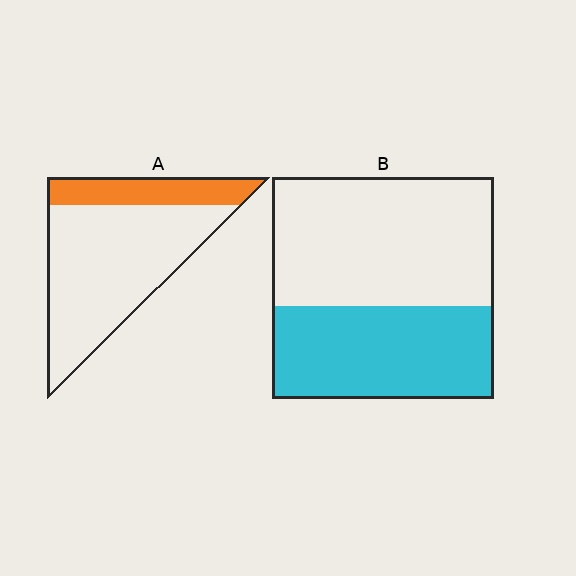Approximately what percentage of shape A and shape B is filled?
A is approximately 25% and B is approximately 40%.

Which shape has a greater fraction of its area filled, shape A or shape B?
Shape B.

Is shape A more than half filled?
No.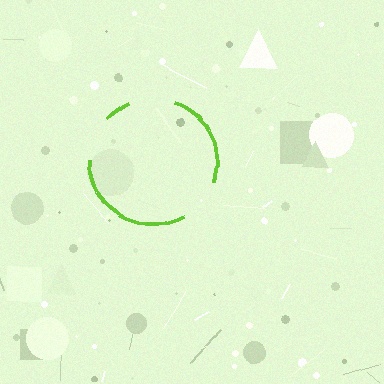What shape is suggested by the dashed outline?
The dashed outline suggests a circle.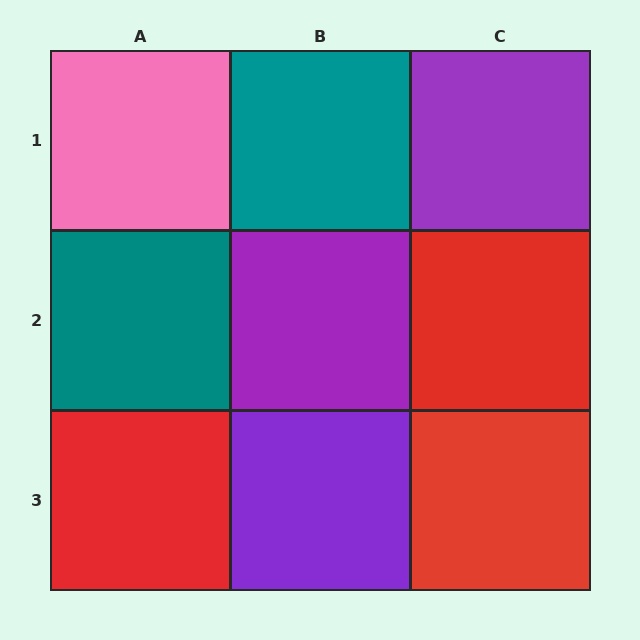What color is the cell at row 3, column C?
Red.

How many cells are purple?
3 cells are purple.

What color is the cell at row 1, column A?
Pink.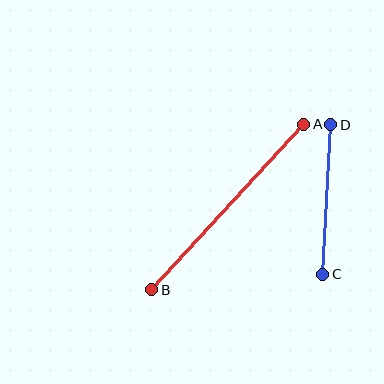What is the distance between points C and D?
The distance is approximately 150 pixels.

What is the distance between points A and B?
The distance is approximately 225 pixels.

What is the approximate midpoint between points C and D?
The midpoint is at approximately (327, 199) pixels.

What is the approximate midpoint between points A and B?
The midpoint is at approximately (228, 207) pixels.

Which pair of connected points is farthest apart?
Points A and B are farthest apart.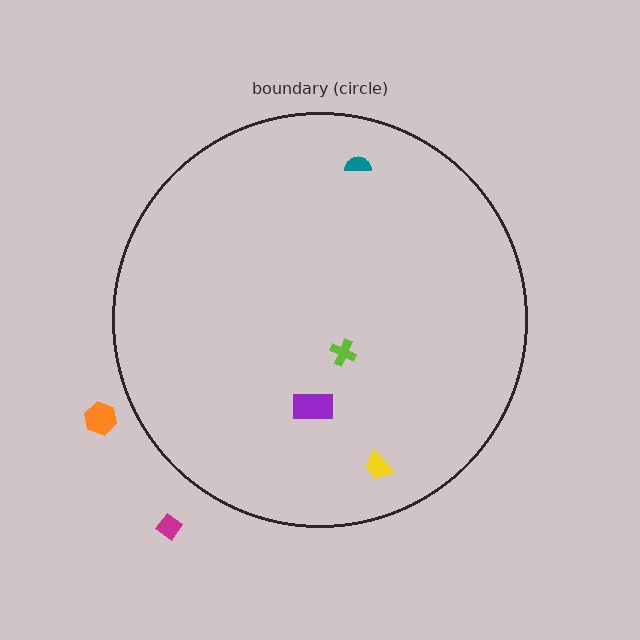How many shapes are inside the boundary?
4 inside, 2 outside.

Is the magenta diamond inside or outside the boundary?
Outside.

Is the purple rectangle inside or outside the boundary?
Inside.